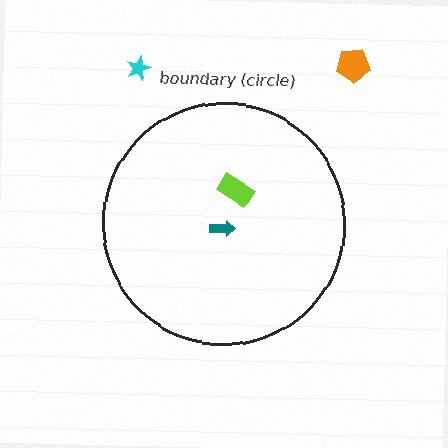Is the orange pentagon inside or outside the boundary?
Outside.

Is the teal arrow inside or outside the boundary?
Inside.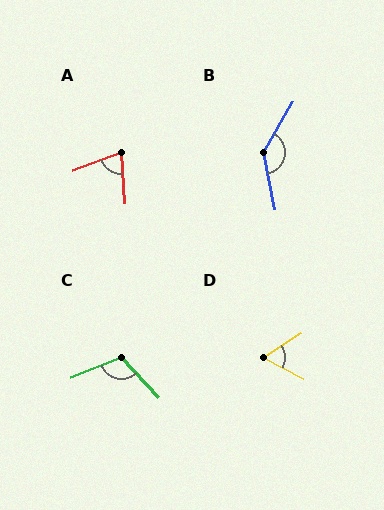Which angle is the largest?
B, at approximately 138 degrees.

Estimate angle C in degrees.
Approximately 111 degrees.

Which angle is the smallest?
D, at approximately 61 degrees.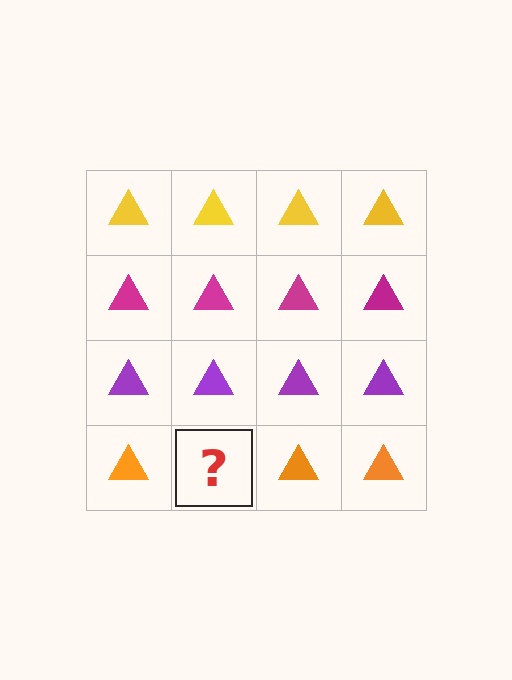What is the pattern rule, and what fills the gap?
The rule is that each row has a consistent color. The gap should be filled with an orange triangle.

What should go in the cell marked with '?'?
The missing cell should contain an orange triangle.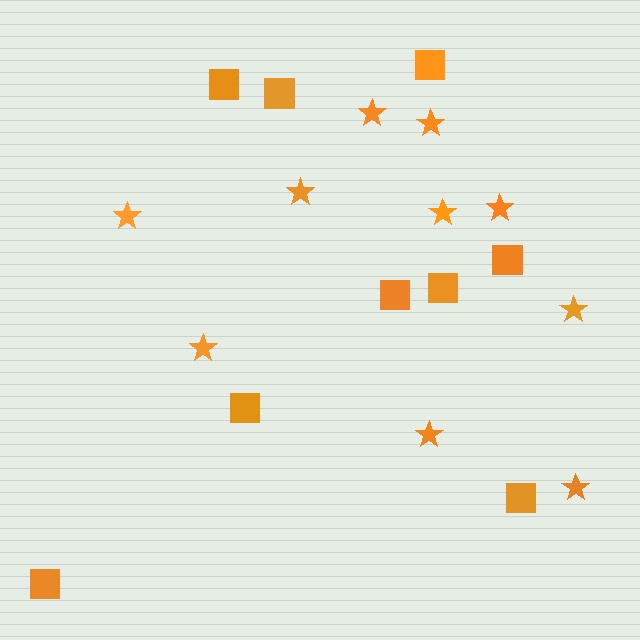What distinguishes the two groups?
There are 2 groups: one group of squares (9) and one group of stars (10).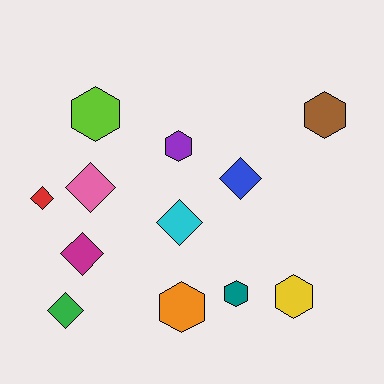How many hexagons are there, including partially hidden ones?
There are 6 hexagons.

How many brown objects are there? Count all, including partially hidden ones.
There is 1 brown object.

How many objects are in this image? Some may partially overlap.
There are 12 objects.